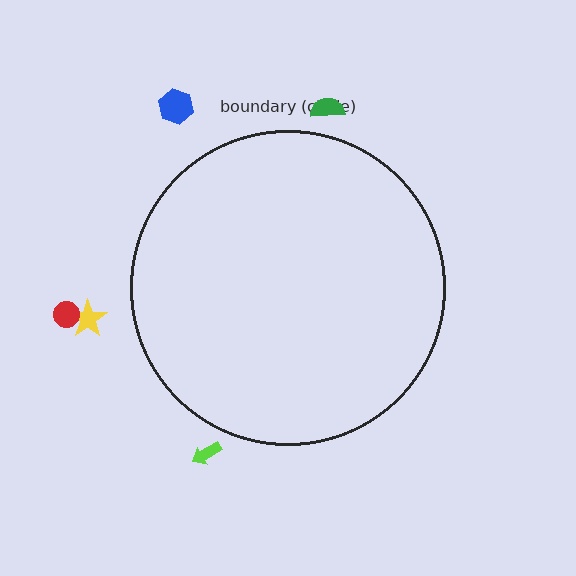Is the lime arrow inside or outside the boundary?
Outside.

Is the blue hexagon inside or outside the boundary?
Outside.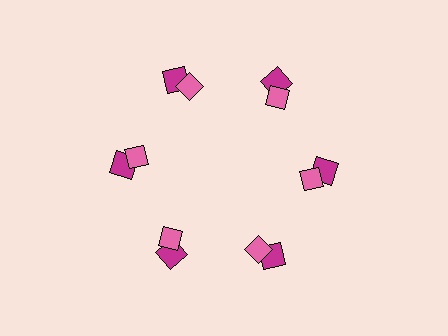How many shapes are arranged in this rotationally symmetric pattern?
There are 12 shapes, arranged in 6 groups of 2.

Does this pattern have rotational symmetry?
Yes, this pattern has 6-fold rotational symmetry. It looks the same after rotating 60 degrees around the center.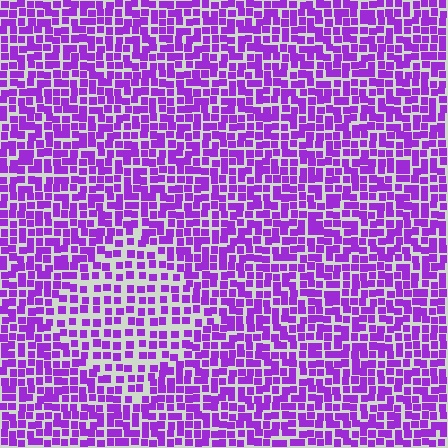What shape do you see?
I see a diamond.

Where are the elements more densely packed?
The elements are more densely packed outside the diamond boundary.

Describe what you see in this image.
The image contains small purple elements arranged at two different densities. A diamond-shaped region is visible where the elements are less densely packed than the surrounding area.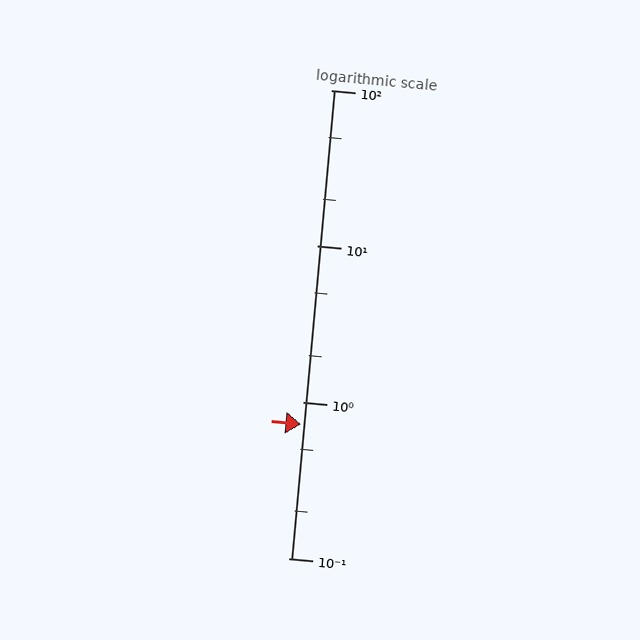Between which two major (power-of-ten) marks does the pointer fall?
The pointer is between 0.1 and 1.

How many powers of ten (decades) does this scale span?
The scale spans 3 decades, from 0.1 to 100.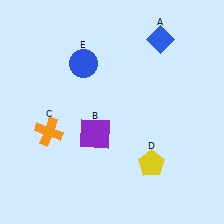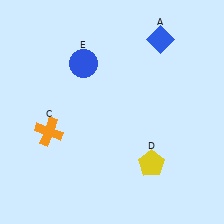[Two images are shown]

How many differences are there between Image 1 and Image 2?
There is 1 difference between the two images.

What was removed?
The purple square (B) was removed in Image 2.